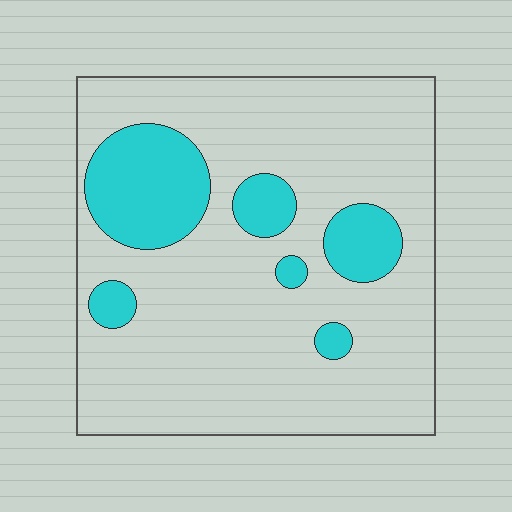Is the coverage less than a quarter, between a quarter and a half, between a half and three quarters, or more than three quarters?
Less than a quarter.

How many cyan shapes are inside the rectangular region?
6.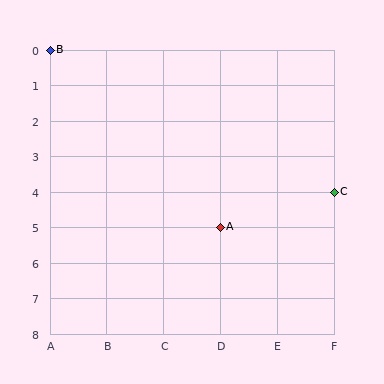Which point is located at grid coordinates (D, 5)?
Point A is at (D, 5).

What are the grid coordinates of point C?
Point C is at grid coordinates (F, 4).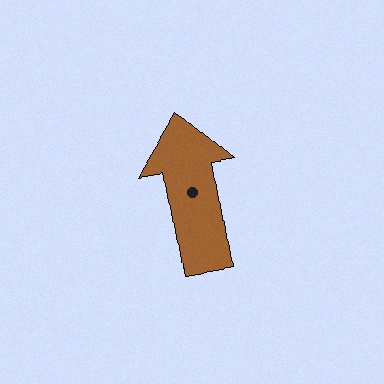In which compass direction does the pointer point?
North.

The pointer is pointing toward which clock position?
Roughly 12 o'clock.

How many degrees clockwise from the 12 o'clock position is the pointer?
Approximately 351 degrees.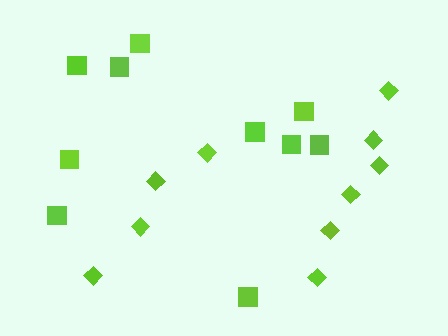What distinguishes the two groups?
There are 2 groups: one group of squares (10) and one group of diamonds (10).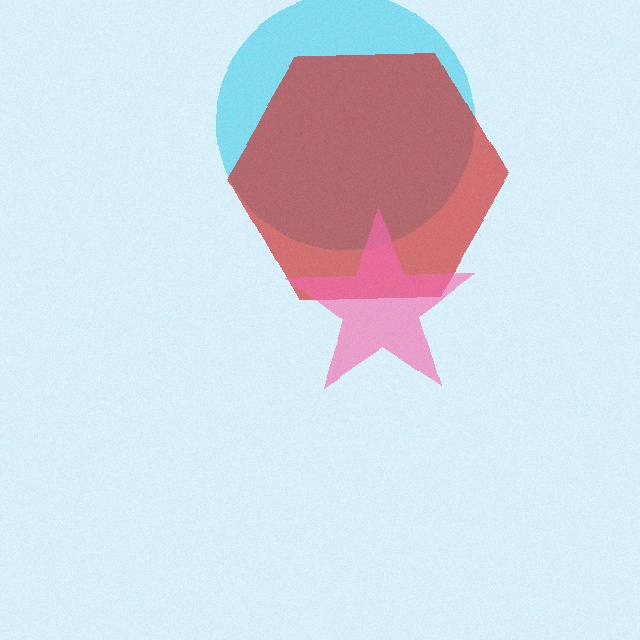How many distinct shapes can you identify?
There are 3 distinct shapes: a cyan circle, a red hexagon, a pink star.